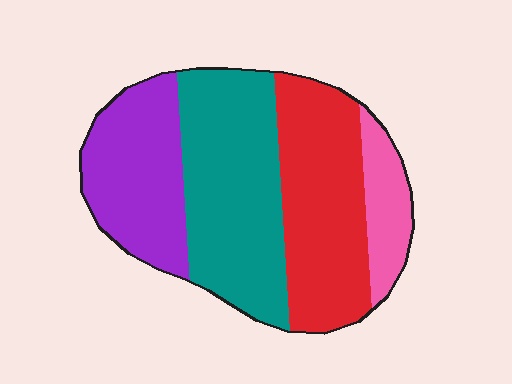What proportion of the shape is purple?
Purple covers about 25% of the shape.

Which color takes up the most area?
Teal, at roughly 35%.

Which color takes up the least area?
Pink, at roughly 10%.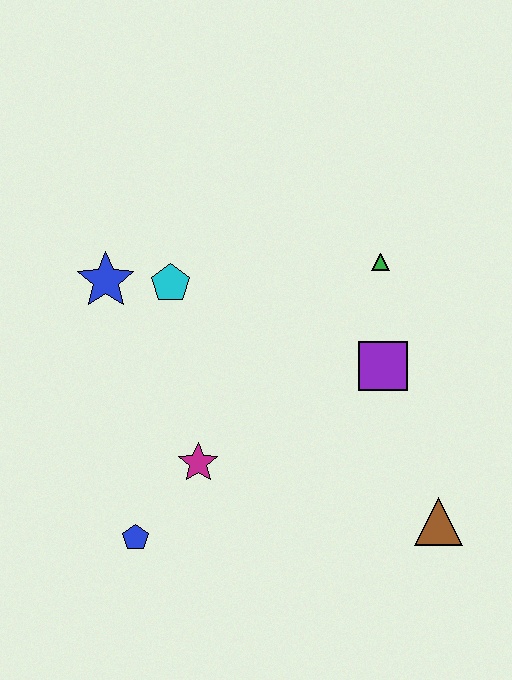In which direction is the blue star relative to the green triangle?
The blue star is to the left of the green triangle.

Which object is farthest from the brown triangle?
The blue star is farthest from the brown triangle.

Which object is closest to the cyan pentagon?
The blue star is closest to the cyan pentagon.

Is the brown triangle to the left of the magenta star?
No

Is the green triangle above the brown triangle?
Yes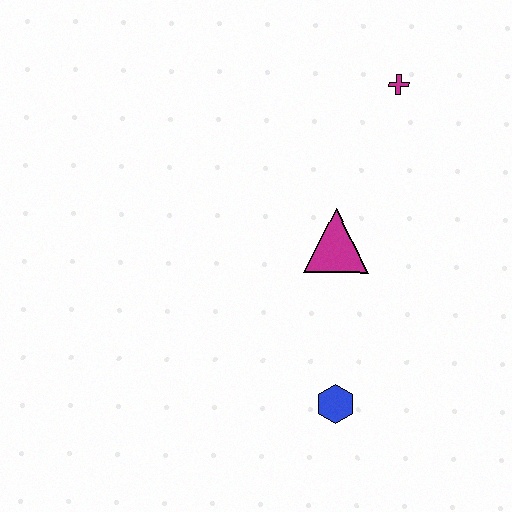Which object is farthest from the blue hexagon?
The magenta cross is farthest from the blue hexagon.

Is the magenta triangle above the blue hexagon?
Yes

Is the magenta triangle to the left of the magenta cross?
Yes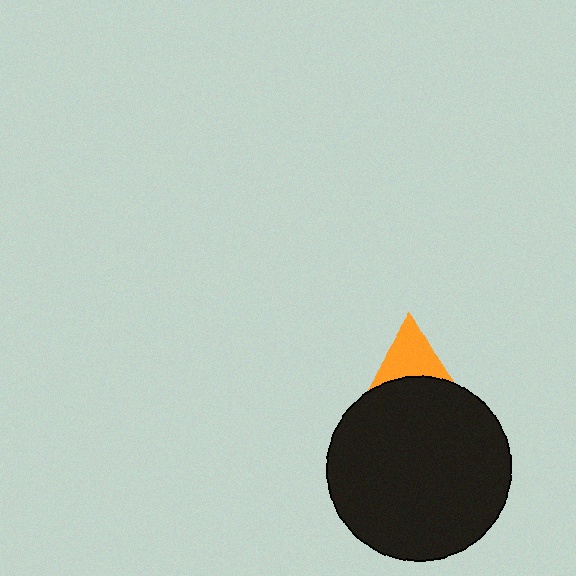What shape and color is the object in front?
The object in front is a black circle.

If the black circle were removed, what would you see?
You would see the complete orange triangle.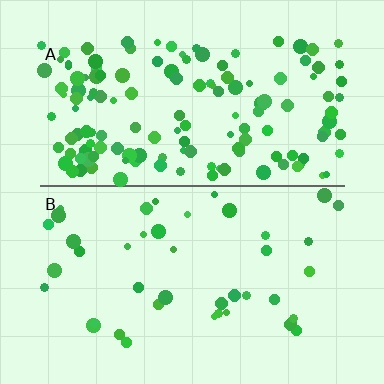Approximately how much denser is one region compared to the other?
Approximately 3.5× — region A over region B.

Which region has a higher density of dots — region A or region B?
A (the top).